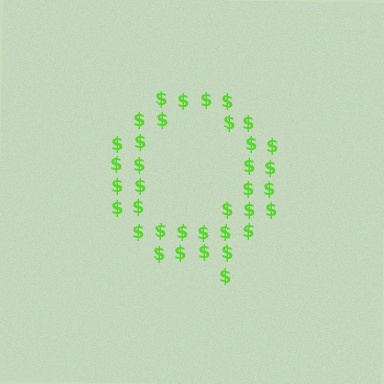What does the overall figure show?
The overall figure shows the letter Q.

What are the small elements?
The small elements are dollar signs.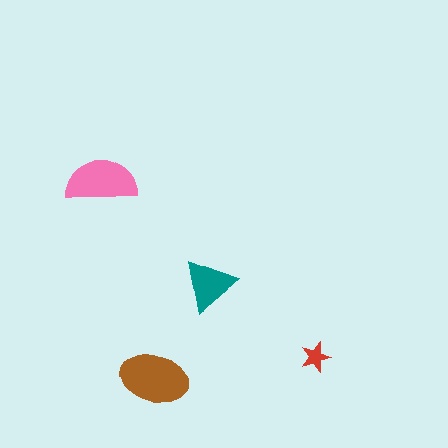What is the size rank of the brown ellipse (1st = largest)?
1st.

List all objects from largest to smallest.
The brown ellipse, the pink semicircle, the teal triangle, the red star.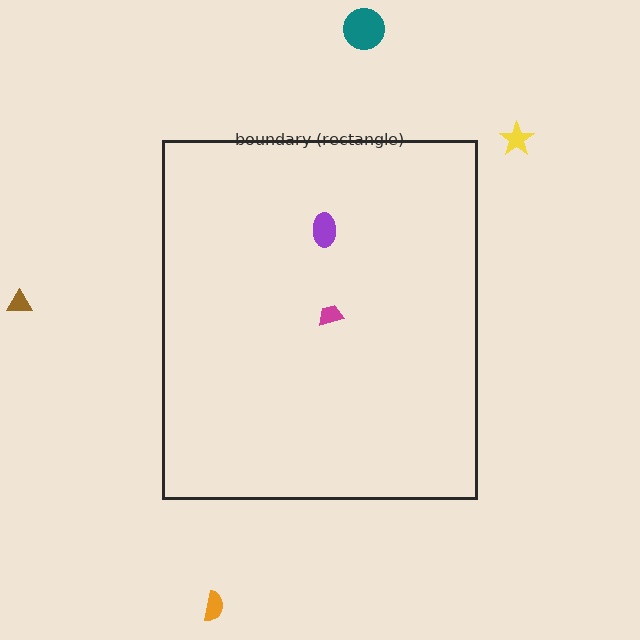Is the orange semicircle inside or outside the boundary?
Outside.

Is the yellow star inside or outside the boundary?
Outside.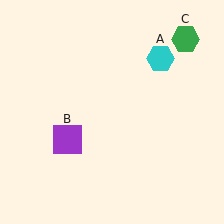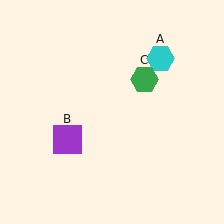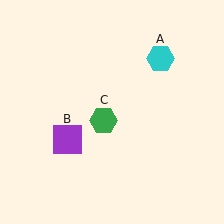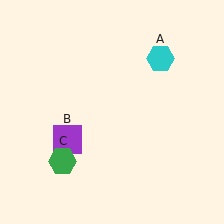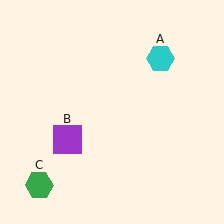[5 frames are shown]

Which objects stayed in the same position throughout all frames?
Cyan hexagon (object A) and purple square (object B) remained stationary.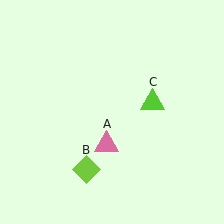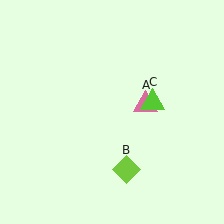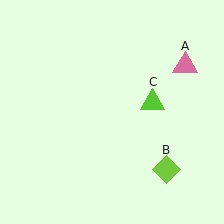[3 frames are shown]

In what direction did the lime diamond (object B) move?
The lime diamond (object B) moved right.